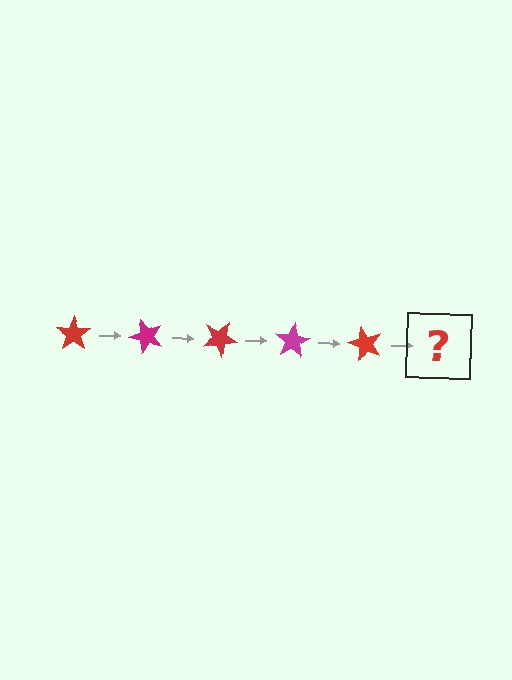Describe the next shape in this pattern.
It should be a magenta star, rotated 250 degrees from the start.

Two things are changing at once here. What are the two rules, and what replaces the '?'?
The two rules are that it rotates 50 degrees each step and the color cycles through red and magenta. The '?' should be a magenta star, rotated 250 degrees from the start.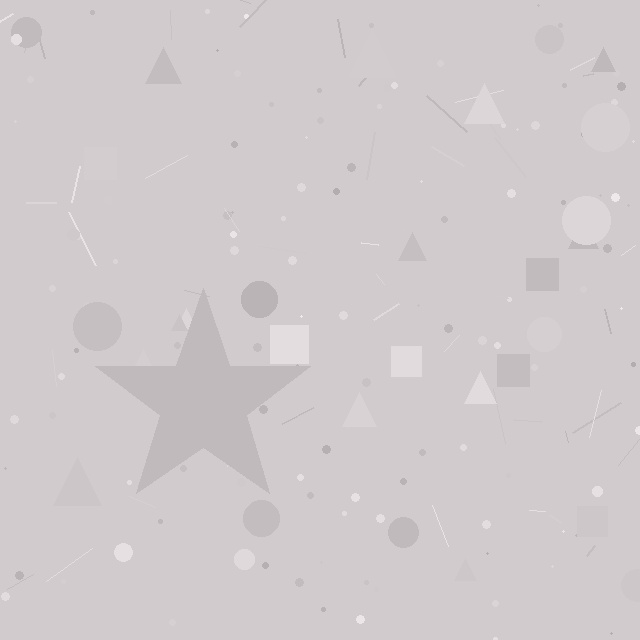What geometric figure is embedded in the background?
A star is embedded in the background.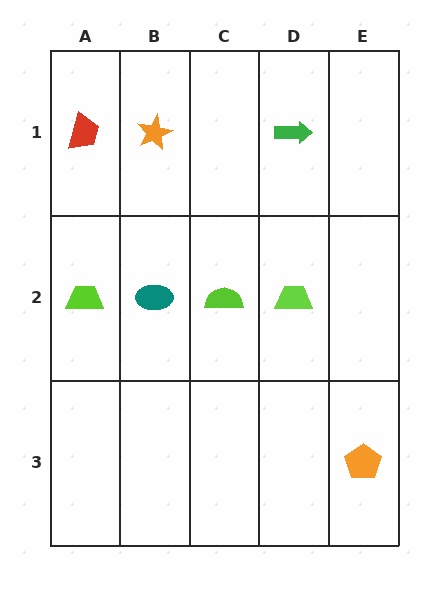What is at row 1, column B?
An orange star.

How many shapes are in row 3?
1 shape.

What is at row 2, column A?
A lime trapezoid.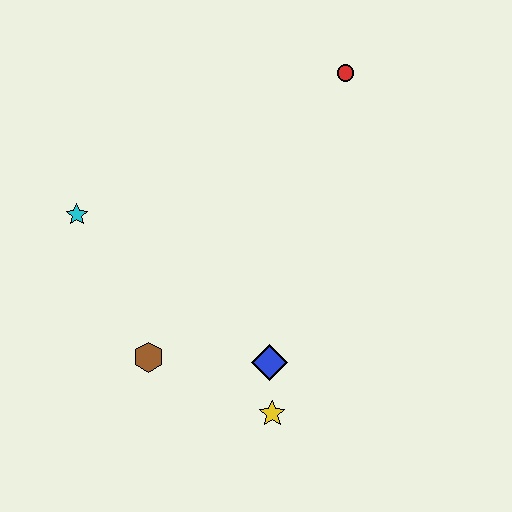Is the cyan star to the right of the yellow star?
No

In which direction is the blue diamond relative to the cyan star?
The blue diamond is to the right of the cyan star.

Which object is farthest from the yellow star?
The red circle is farthest from the yellow star.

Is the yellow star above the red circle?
No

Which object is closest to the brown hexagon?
The blue diamond is closest to the brown hexagon.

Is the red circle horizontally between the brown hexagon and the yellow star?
No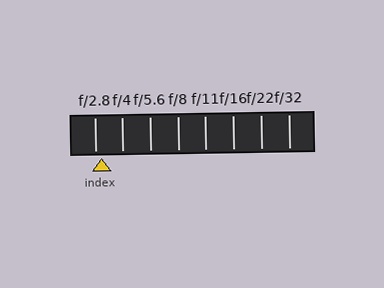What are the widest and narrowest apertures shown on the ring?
The widest aperture shown is f/2.8 and the narrowest is f/32.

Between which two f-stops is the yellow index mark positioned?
The index mark is between f/2.8 and f/4.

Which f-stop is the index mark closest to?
The index mark is closest to f/2.8.